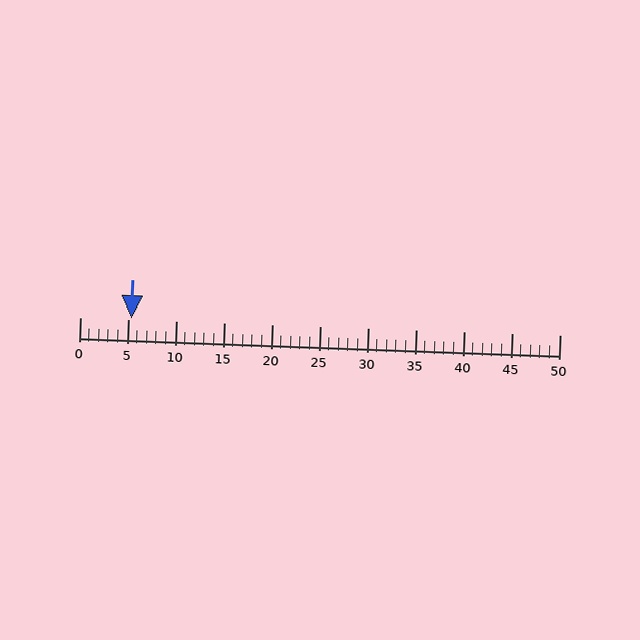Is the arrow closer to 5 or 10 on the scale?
The arrow is closer to 5.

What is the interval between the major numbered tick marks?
The major tick marks are spaced 5 units apart.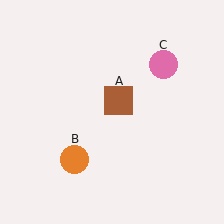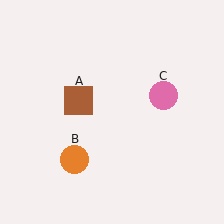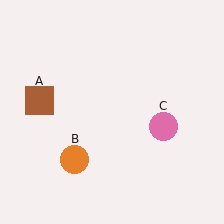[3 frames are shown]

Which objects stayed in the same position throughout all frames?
Orange circle (object B) remained stationary.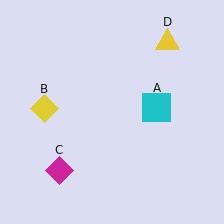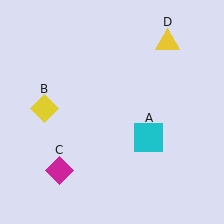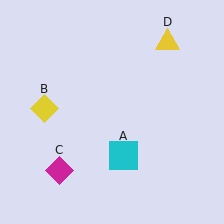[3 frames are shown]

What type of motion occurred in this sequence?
The cyan square (object A) rotated clockwise around the center of the scene.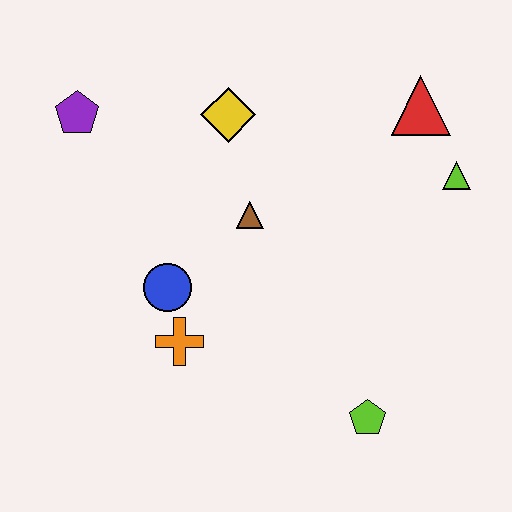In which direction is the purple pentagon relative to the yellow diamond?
The purple pentagon is to the left of the yellow diamond.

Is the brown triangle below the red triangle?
Yes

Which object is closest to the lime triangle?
The red triangle is closest to the lime triangle.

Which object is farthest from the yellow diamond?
The lime pentagon is farthest from the yellow diamond.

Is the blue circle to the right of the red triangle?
No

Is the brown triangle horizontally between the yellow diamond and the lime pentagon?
Yes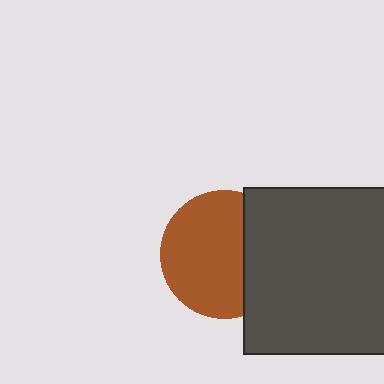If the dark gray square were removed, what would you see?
You would see the complete brown circle.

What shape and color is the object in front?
The object in front is a dark gray square.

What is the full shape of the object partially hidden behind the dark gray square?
The partially hidden object is a brown circle.